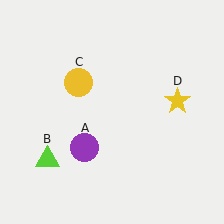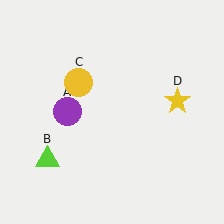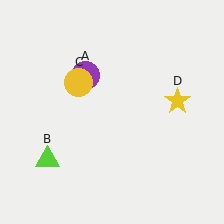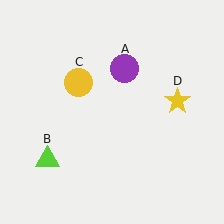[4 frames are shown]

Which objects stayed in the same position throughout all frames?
Lime triangle (object B) and yellow circle (object C) and yellow star (object D) remained stationary.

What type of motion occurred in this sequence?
The purple circle (object A) rotated clockwise around the center of the scene.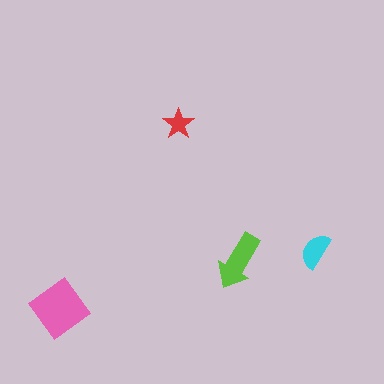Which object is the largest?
The pink diamond.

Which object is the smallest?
The red star.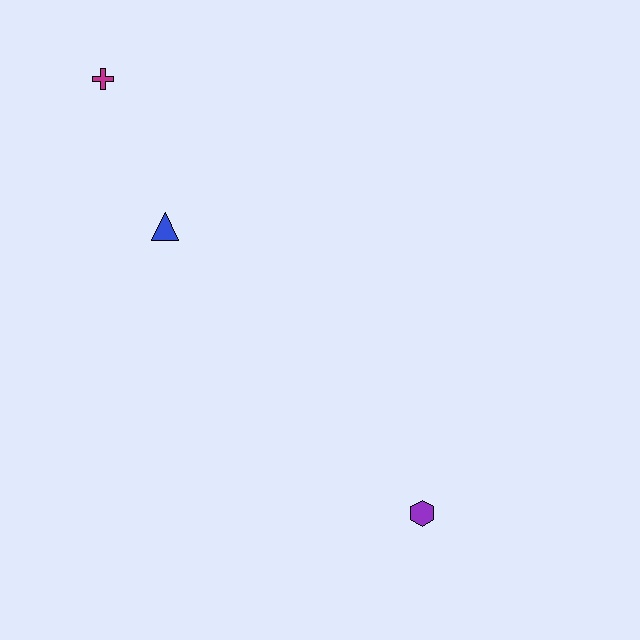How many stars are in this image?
There are no stars.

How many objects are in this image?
There are 3 objects.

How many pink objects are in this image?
There are no pink objects.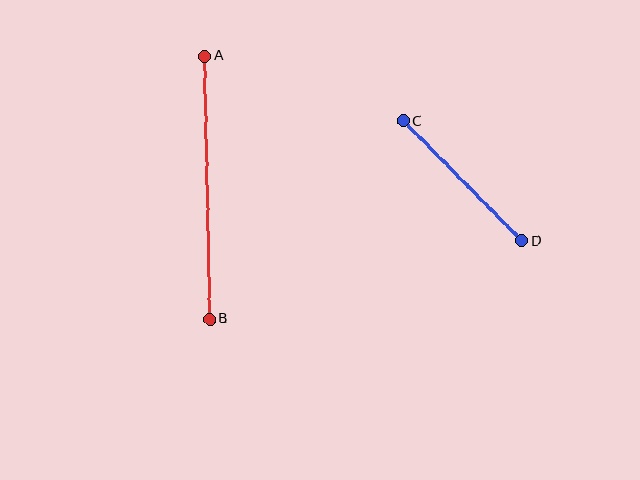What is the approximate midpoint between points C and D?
The midpoint is at approximately (463, 181) pixels.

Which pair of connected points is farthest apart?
Points A and B are farthest apart.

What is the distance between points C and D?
The distance is approximately 169 pixels.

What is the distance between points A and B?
The distance is approximately 263 pixels.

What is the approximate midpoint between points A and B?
The midpoint is at approximately (207, 188) pixels.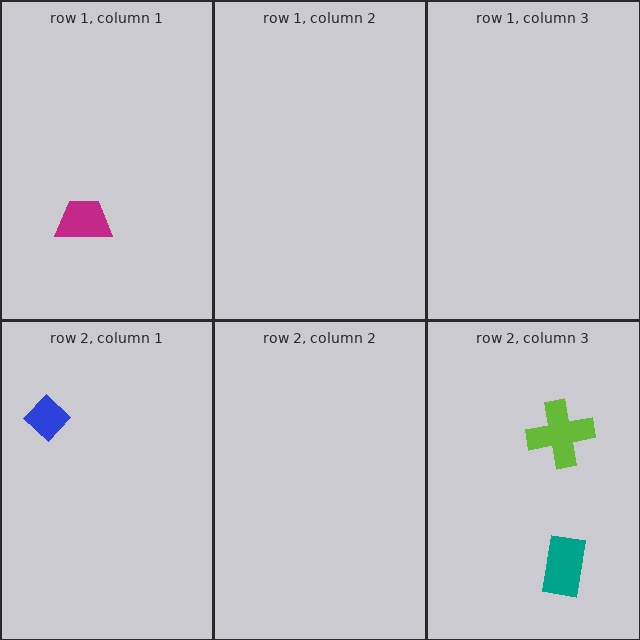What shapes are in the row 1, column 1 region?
The magenta trapezoid.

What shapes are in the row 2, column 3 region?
The lime cross, the teal rectangle.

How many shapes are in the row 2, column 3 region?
2.